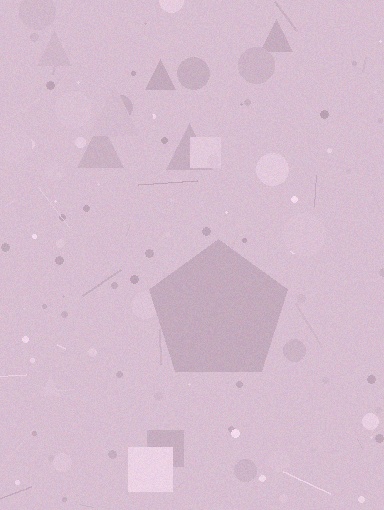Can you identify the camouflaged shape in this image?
The camouflaged shape is a pentagon.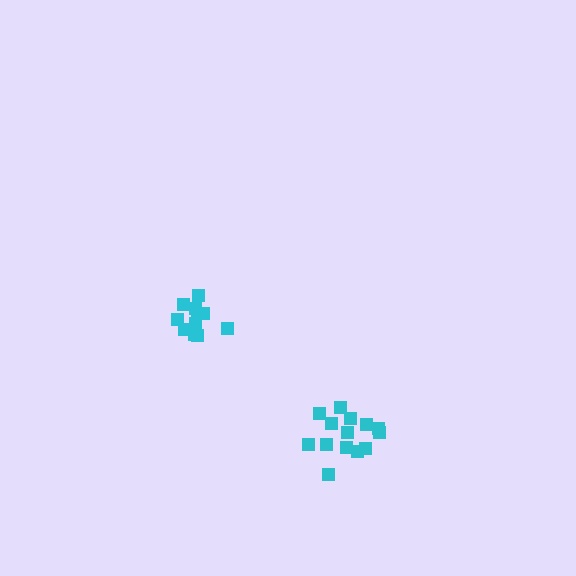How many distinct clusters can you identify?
There are 2 distinct clusters.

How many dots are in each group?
Group 1: 14 dots, Group 2: 13 dots (27 total).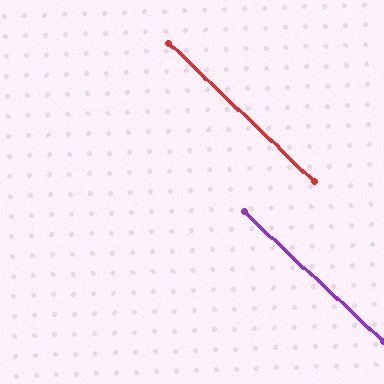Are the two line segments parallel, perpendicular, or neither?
Parallel — their directions differ by only 0.7°.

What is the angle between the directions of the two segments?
Approximately 1 degree.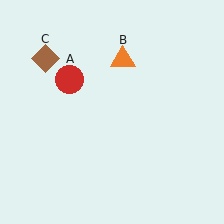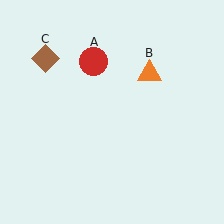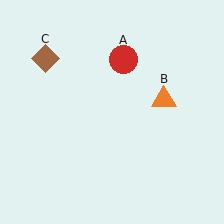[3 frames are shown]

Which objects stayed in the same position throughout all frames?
Brown diamond (object C) remained stationary.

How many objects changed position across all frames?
2 objects changed position: red circle (object A), orange triangle (object B).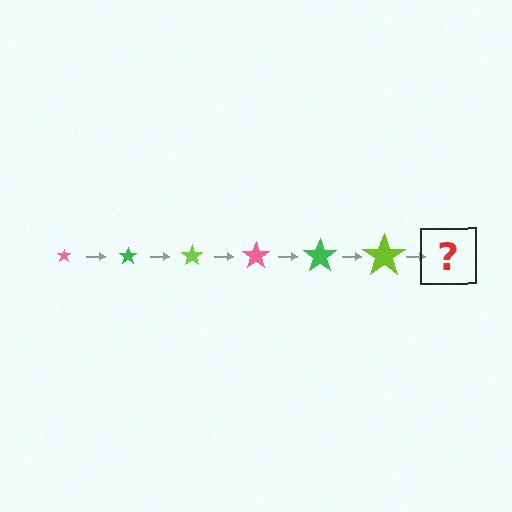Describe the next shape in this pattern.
It should be a pink star, larger than the previous one.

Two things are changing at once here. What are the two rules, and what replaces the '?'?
The two rules are that the star grows larger each step and the color cycles through pink, green, and lime. The '?' should be a pink star, larger than the previous one.